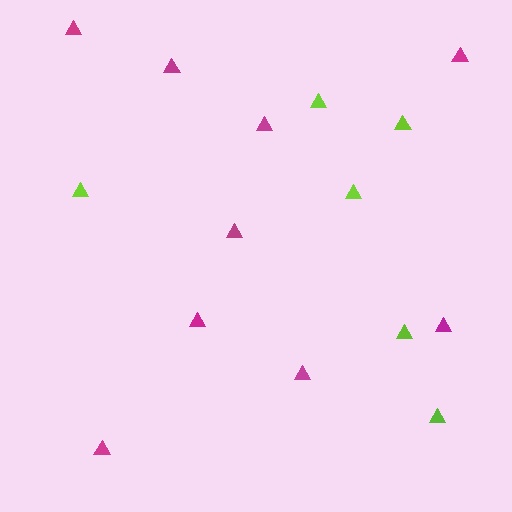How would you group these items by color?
There are 2 groups: one group of lime triangles (6) and one group of magenta triangles (9).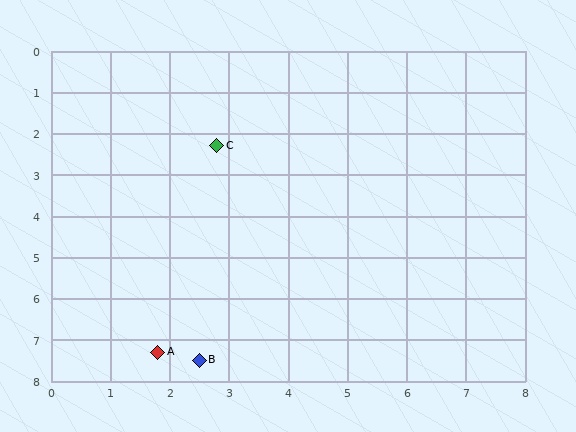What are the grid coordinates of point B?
Point B is at approximately (2.5, 7.5).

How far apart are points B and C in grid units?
Points B and C are about 5.2 grid units apart.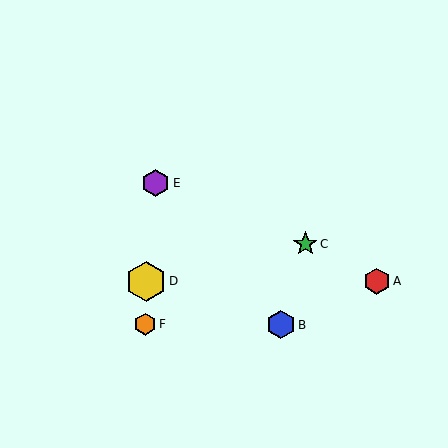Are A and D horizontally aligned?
Yes, both are at y≈281.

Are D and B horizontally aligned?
No, D is at y≈281 and B is at y≈325.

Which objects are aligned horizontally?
Objects A, D are aligned horizontally.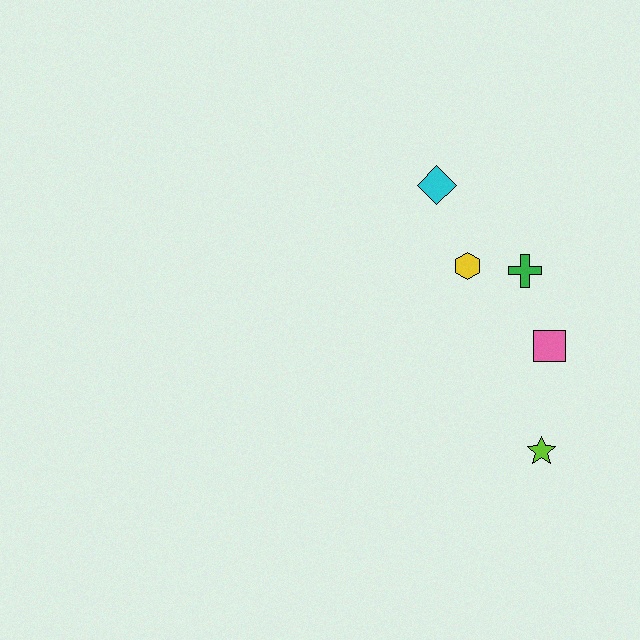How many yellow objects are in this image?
There is 1 yellow object.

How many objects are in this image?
There are 5 objects.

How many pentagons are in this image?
There are no pentagons.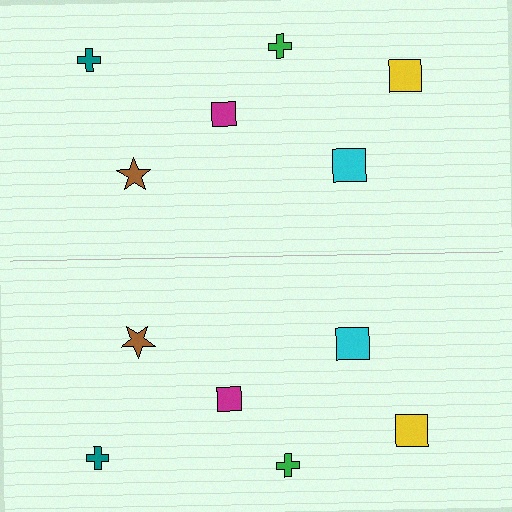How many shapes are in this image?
There are 12 shapes in this image.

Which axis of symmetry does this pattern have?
The pattern has a horizontal axis of symmetry running through the center of the image.